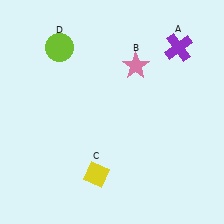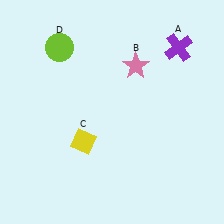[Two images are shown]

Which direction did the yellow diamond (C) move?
The yellow diamond (C) moved up.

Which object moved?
The yellow diamond (C) moved up.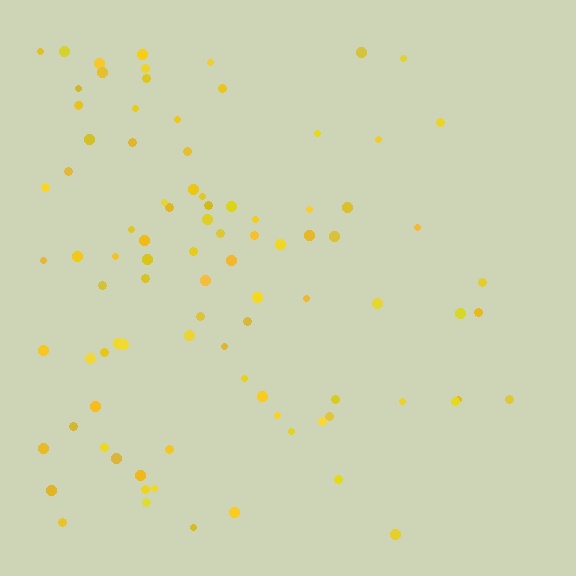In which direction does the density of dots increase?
From right to left, with the left side densest.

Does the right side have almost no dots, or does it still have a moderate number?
Still a moderate number, just noticeably fewer than the left.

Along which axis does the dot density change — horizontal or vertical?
Horizontal.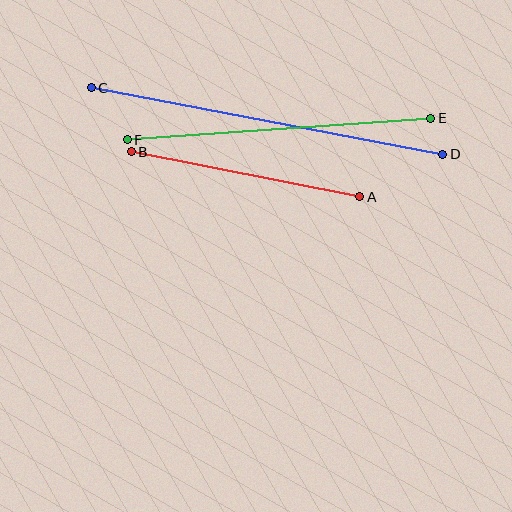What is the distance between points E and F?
The distance is approximately 305 pixels.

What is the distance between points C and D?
The distance is approximately 358 pixels.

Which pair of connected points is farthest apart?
Points C and D are farthest apart.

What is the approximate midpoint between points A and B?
The midpoint is at approximately (246, 174) pixels.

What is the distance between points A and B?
The distance is approximately 233 pixels.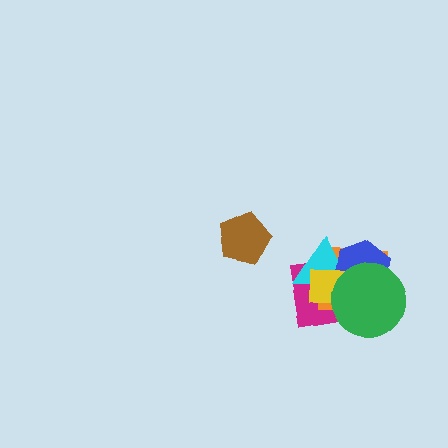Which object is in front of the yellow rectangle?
The green circle is in front of the yellow rectangle.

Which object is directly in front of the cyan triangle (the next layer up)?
The blue hexagon is directly in front of the cyan triangle.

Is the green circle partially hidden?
No, no other shape covers it.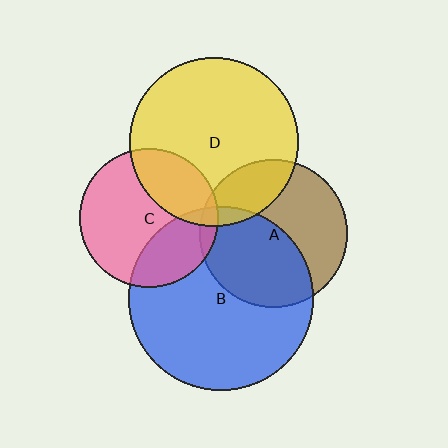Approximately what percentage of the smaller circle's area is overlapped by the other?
Approximately 30%.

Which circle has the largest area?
Circle B (blue).